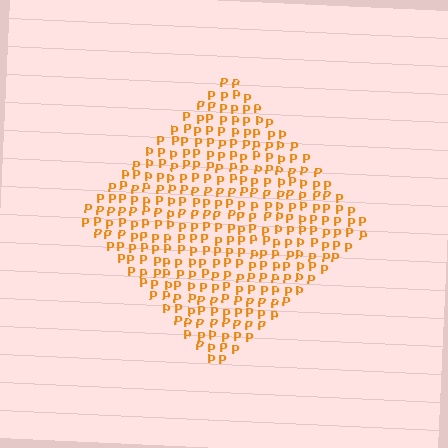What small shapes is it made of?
It is made of small letter P's.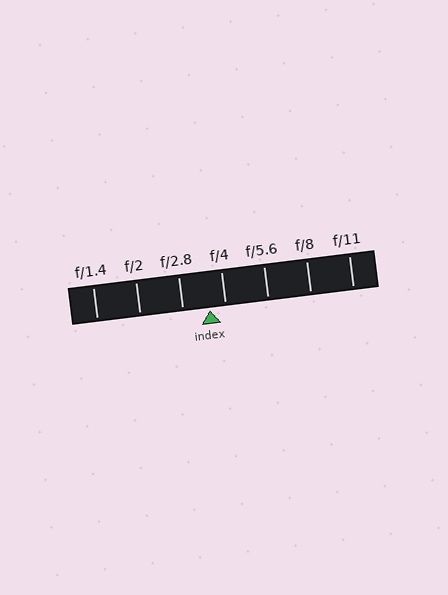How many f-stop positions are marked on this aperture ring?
There are 7 f-stop positions marked.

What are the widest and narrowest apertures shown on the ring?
The widest aperture shown is f/1.4 and the narrowest is f/11.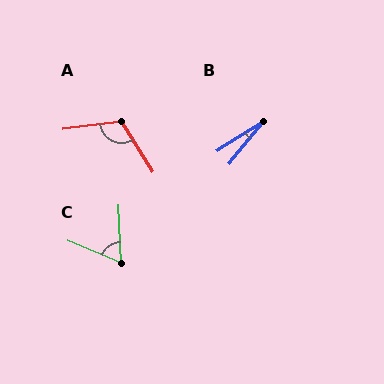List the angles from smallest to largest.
B (19°), C (65°), A (115°).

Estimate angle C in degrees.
Approximately 65 degrees.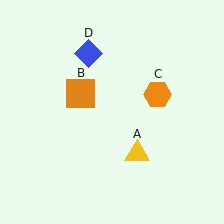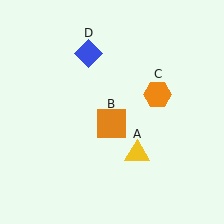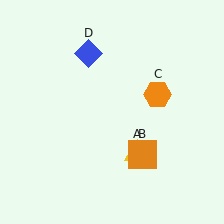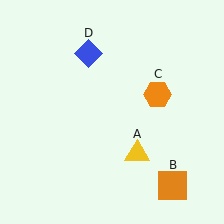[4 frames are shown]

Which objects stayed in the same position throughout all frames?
Yellow triangle (object A) and orange hexagon (object C) and blue diamond (object D) remained stationary.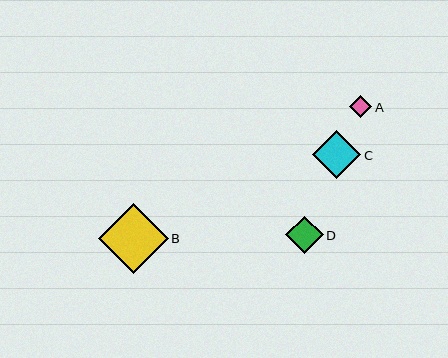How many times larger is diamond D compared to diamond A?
Diamond D is approximately 1.7 times the size of diamond A.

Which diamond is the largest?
Diamond B is the largest with a size of approximately 70 pixels.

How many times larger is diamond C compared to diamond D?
Diamond C is approximately 1.3 times the size of diamond D.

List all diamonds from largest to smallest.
From largest to smallest: B, C, D, A.